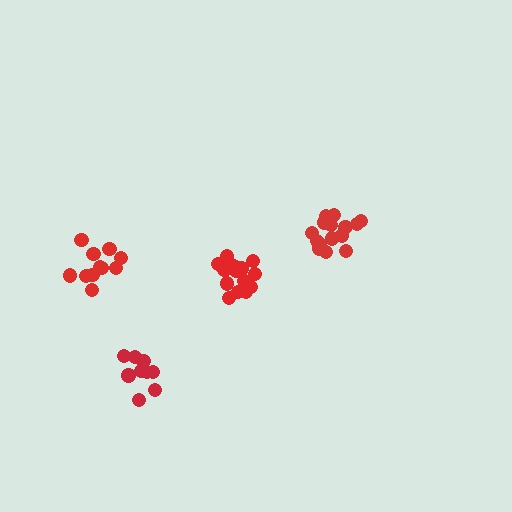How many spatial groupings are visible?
There are 4 spatial groupings.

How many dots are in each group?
Group 1: 11 dots, Group 2: 17 dots, Group 3: 14 dots, Group 4: 11 dots (53 total).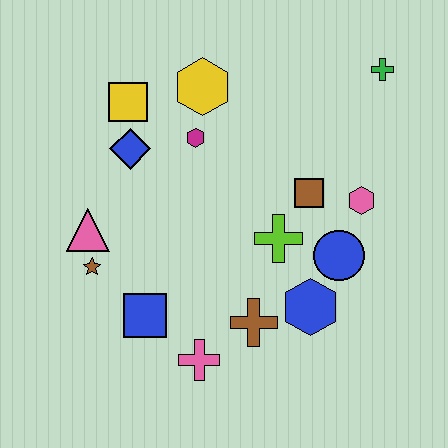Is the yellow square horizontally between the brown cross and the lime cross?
No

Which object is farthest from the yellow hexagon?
The pink cross is farthest from the yellow hexagon.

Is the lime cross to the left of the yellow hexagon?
No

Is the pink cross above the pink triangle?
No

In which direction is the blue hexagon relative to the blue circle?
The blue hexagon is below the blue circle.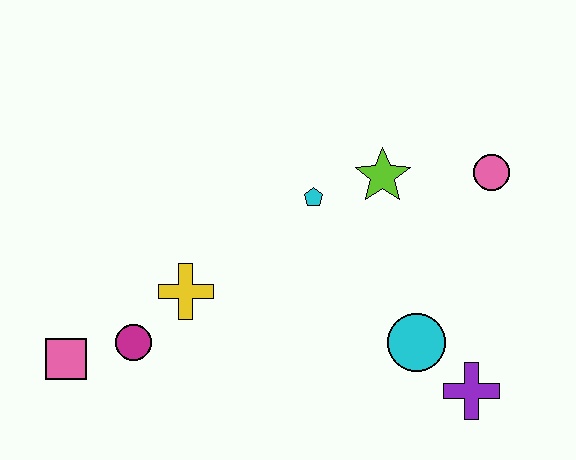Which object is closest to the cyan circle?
The purple cross is closest to the cyan circle.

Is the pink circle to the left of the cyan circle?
No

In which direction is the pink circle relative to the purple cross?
The pink circle is above the purple cross.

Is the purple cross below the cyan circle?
Yes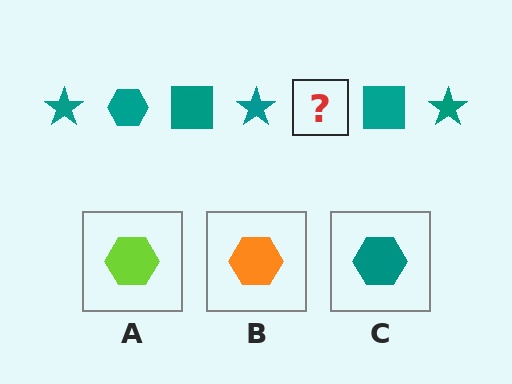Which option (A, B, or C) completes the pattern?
C.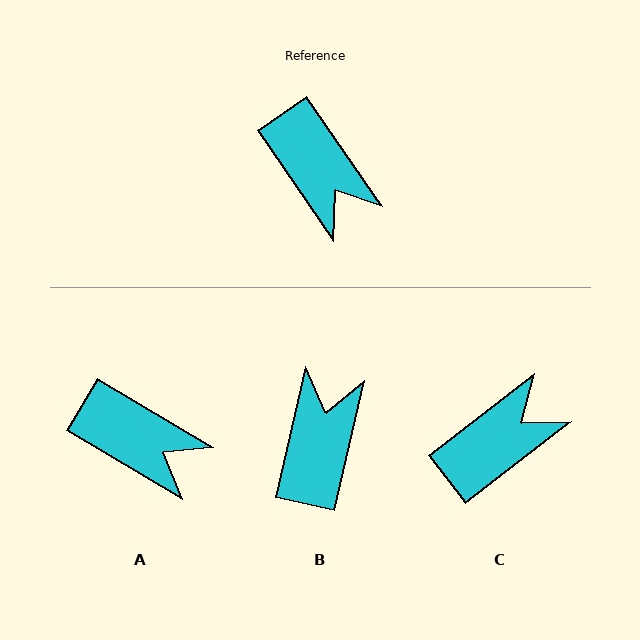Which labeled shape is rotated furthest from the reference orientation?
B, about 133 degrees away.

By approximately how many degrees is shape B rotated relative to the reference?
Approximately 133 degrees counter-clockwise.